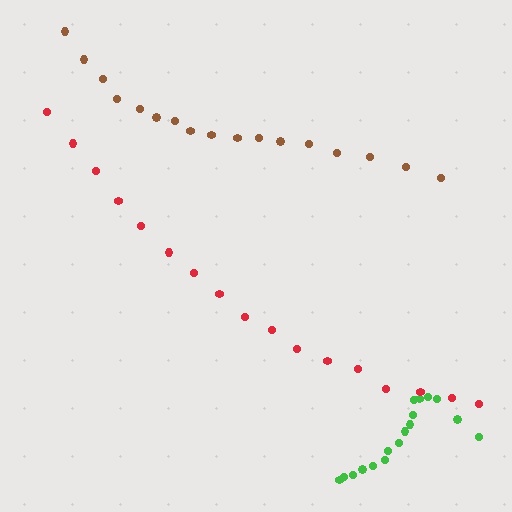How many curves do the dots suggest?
There are 3 distinct paths.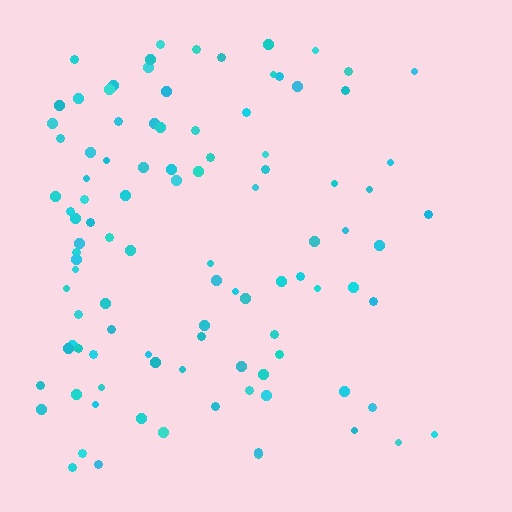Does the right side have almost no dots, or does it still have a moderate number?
Still a moderate number, just noticeably fewer than the left.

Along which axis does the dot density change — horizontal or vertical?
Horizontal.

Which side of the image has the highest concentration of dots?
The left.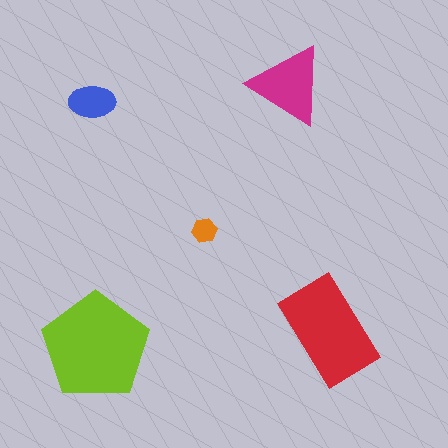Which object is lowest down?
The lime pentagon is bottommost.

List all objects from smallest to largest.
The orange hexagon, the blue ellipse, the magenta triangle, the red rectangle, the lime pentagon.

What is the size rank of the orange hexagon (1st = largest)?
5th.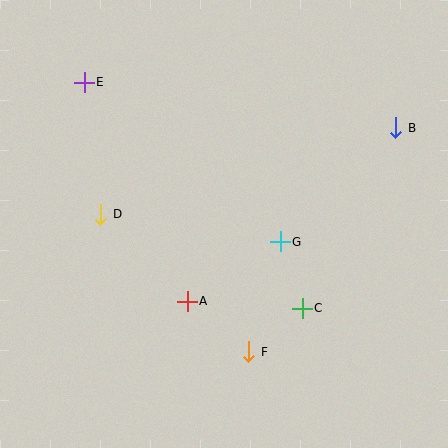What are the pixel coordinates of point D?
Point D is at (101, 214).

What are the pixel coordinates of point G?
Point G is at (280, 242).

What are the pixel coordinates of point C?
Point C is at (302, 308).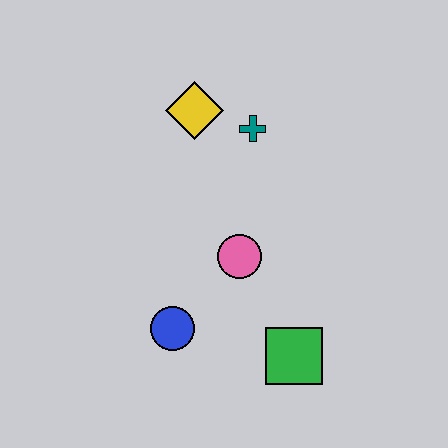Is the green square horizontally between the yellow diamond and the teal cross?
No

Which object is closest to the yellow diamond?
The teal cross is closest to the yellow diamond.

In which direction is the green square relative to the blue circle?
The green square is to the right of the blue circle.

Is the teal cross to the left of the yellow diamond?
No